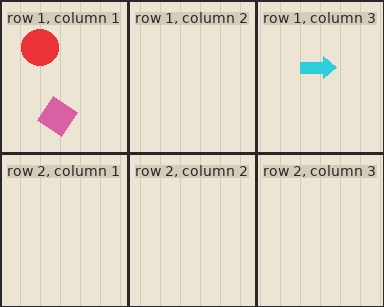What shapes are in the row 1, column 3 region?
The cyan arrow.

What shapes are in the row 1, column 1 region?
The pink diamond, the red circle.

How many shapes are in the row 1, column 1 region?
2.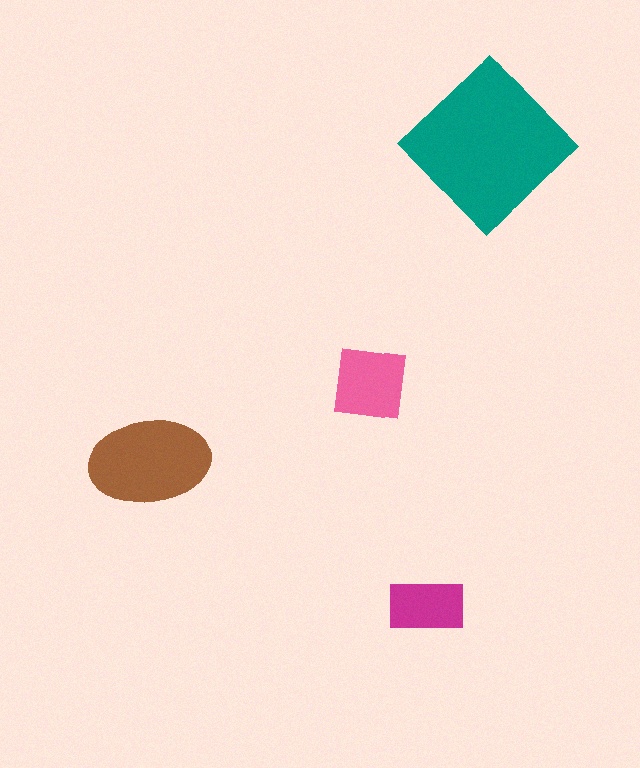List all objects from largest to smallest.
The teal diamond, the brown ellipse, the pink square, the magenta rectangle.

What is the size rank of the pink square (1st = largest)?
3rd.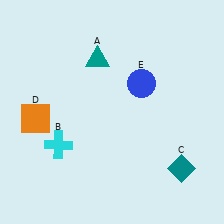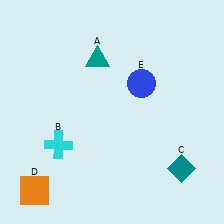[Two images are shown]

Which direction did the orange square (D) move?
The orange square (D) moved down.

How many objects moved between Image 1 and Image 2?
1 object moved between the two images.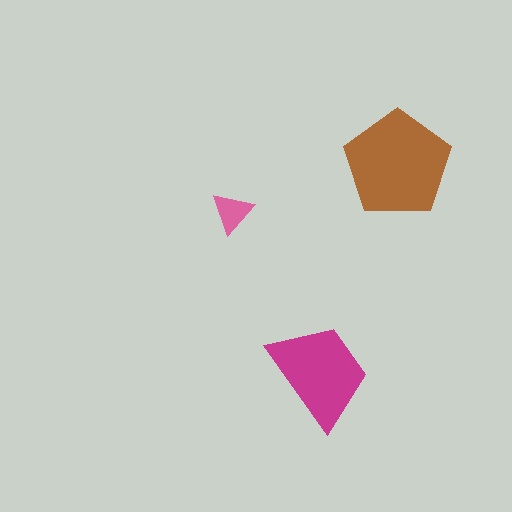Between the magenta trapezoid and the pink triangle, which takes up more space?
The magenta trapezoid.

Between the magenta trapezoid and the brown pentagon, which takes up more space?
The brown pentagon.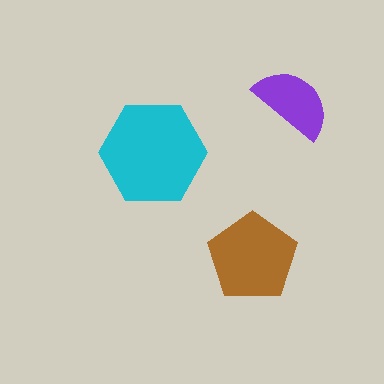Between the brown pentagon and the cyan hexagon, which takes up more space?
The cyan hexagon.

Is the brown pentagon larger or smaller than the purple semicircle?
Larger.